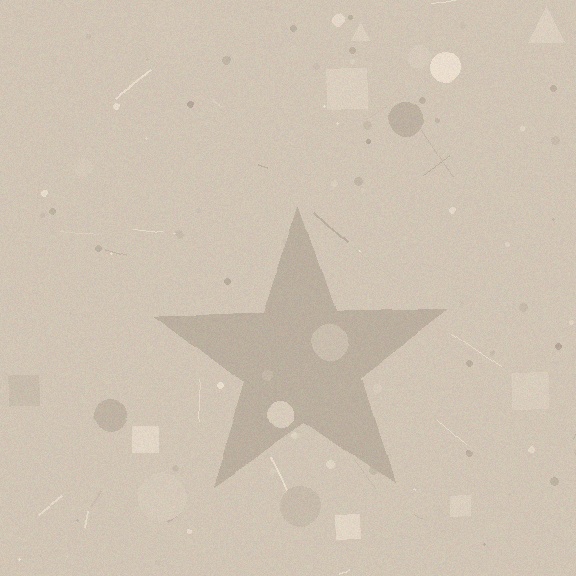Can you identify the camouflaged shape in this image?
The camouflaged shape is a star.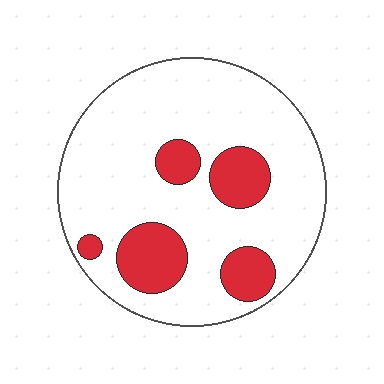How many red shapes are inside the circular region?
5.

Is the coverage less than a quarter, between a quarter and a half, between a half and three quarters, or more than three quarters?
Less than a quarter.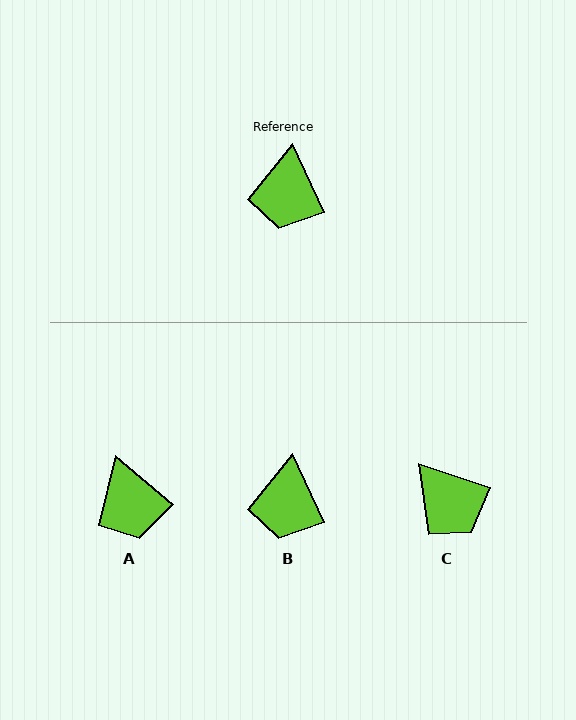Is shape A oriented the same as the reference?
No, it is off by about 25 degrees.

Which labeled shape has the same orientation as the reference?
B.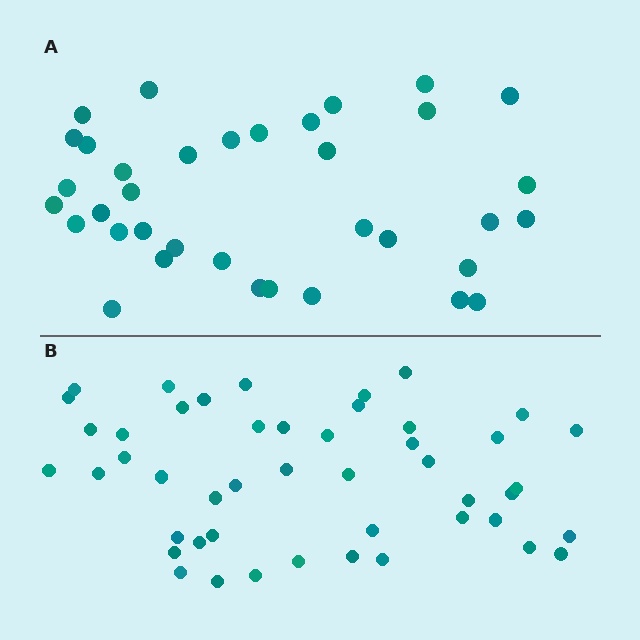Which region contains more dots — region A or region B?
Region B (the bottom region) has more dots.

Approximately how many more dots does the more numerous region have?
Region B has roughly 12 or so more dots than region A.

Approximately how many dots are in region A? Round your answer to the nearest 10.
About 40 dots. (The exact count is 36, which rounds to 40.)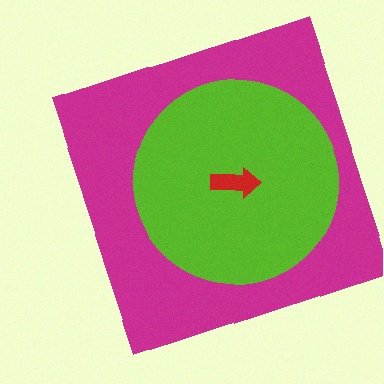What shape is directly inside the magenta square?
The lime circle.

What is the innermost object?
The red arrow.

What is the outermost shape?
The magenta square.